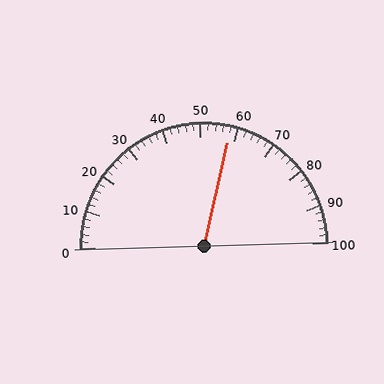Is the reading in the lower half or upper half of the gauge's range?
The reading is in the upper half of the range (0 to 100).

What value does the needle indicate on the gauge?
The needle indicates approximately 58.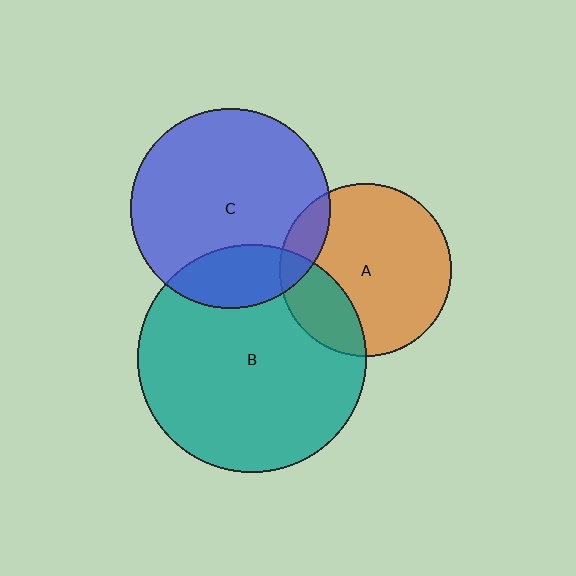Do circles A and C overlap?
Yes.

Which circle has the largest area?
Circle B (teal).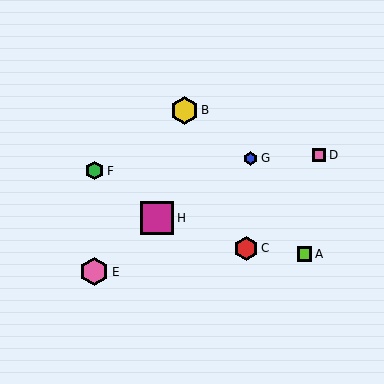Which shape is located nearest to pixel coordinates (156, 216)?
The magenta square (labeled H) at (157, 218) is nearest to that location.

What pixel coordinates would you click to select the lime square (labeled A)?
Click at (305, 254) to select the lime square A.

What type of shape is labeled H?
Shape H is a magenta square.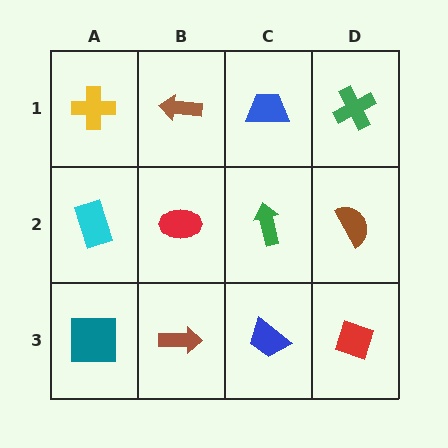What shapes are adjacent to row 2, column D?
A green cross (row 1, column D), a red diamond (row 3, column D), a green arrow (row 2, column C).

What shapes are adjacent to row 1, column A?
A cyan rectangle (row 2, column A), a brown arrow (row 1, column B).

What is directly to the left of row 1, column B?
A yellow cross.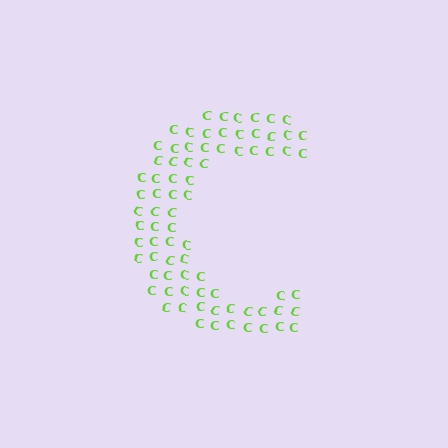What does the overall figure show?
The overall figure shows the letter C.